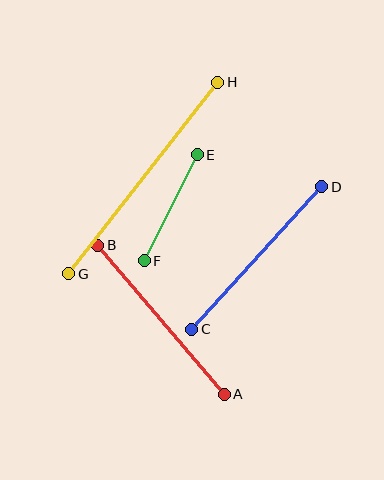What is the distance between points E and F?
The distance is approximately 118 pixels.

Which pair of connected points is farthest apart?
Points G and H are farthest apart.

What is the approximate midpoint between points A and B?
The midpoint is at approximately (161, 320) pixels.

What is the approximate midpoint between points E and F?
The midpoint is at approximately (171, 208) pixels.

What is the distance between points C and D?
The distance is approximately 193 pixels.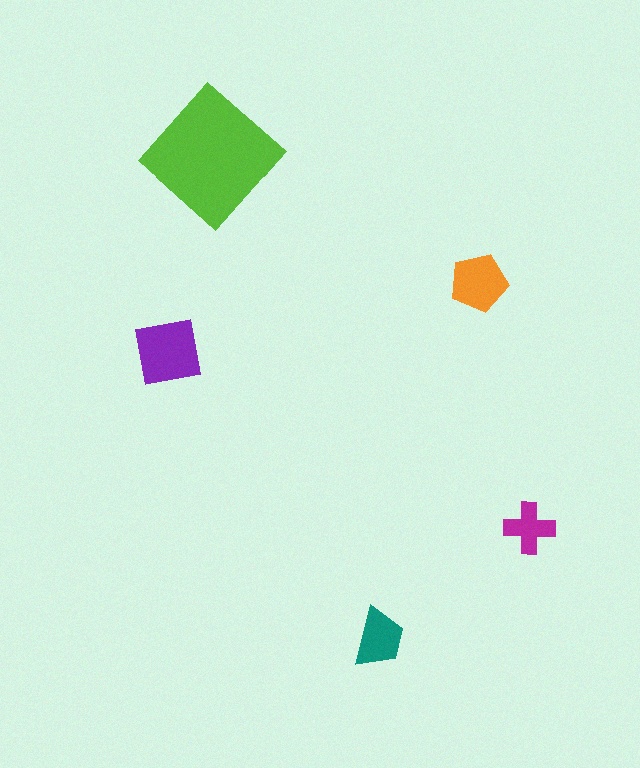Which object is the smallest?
The magenta cross.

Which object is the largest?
The lime diamond.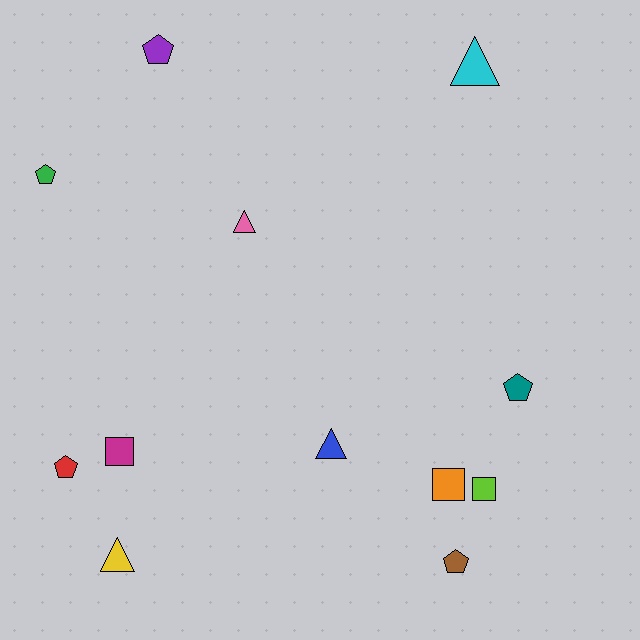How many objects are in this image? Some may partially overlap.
There are 12 objects.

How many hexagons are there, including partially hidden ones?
There are no hexagons.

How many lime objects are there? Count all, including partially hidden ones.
There is 1 lime object.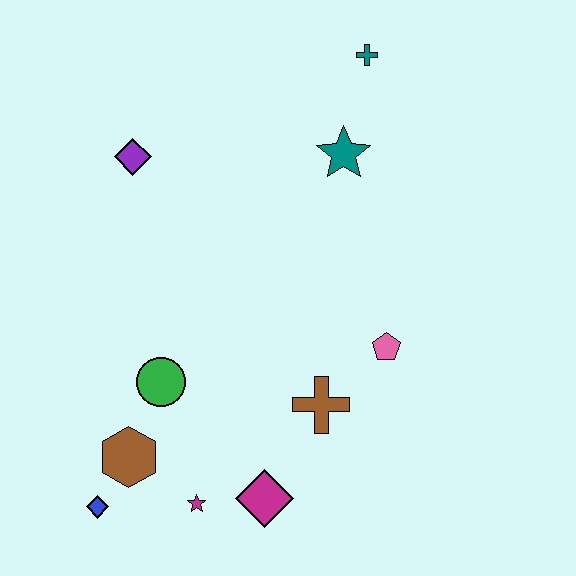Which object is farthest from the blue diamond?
The teal cross is farthest from the blue diamond.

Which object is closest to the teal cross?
The teal star is closest to the teal cross.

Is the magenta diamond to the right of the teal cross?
No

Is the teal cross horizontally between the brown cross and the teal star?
No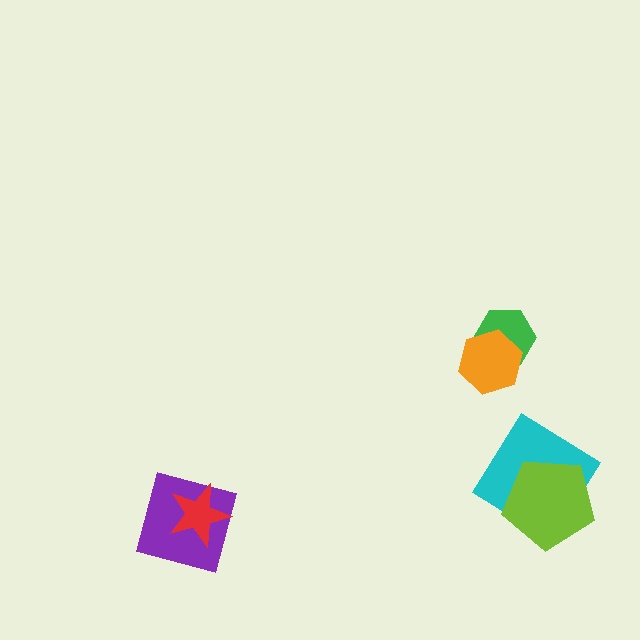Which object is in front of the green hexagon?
The orange hexagon is in front of the green hexagon.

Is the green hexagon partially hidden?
Yes, it is partially covered by another shape.